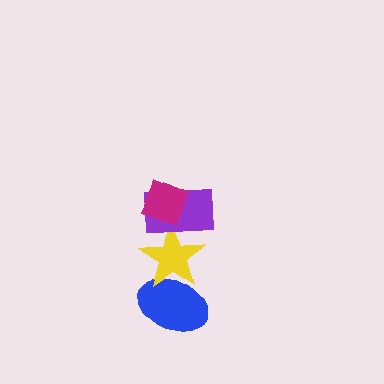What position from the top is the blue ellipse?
The blue ellipse is 4th from the top.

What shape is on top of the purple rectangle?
The magenta diamond is on top of the purple rectangle.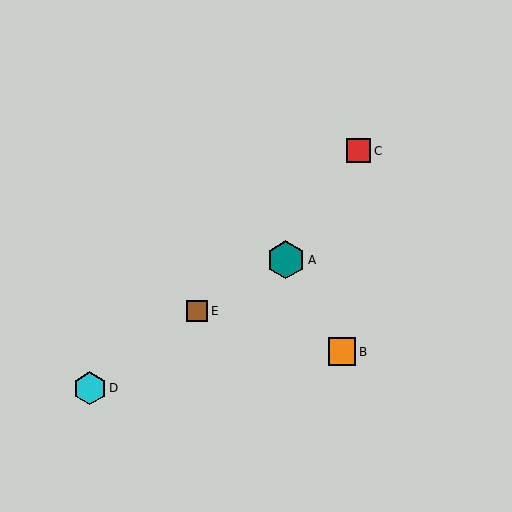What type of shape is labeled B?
Shape B is an orange square.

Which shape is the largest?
The teal hexagon (labeled A) is the largest.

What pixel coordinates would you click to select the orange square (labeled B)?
Click at (342, 352) to select the orange square B.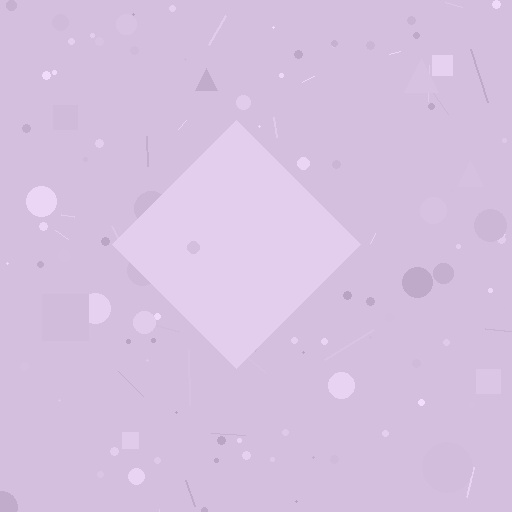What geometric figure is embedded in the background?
A diamond is embedded in the background.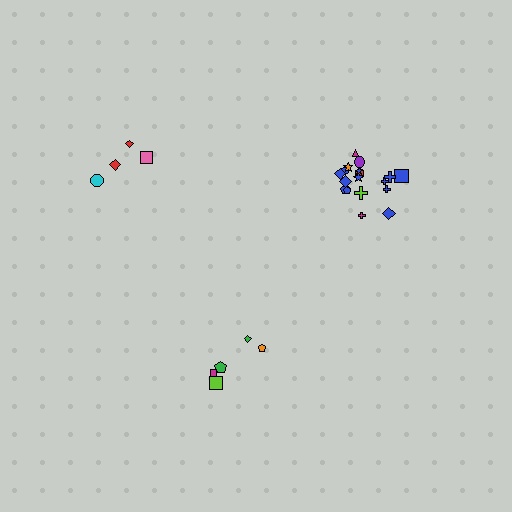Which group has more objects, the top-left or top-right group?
The top-right group.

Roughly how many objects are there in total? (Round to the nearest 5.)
Roughly 25 objects in total.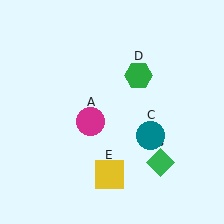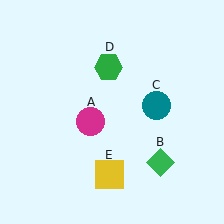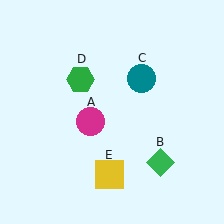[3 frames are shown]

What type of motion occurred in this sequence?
The teal circle (object C), green hexagon (object D) rotated counterclockwise around the center of the scene.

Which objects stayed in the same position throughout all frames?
Magenta circle (object A) and green diamond (object B) and yellow square (object E) remained stationary.